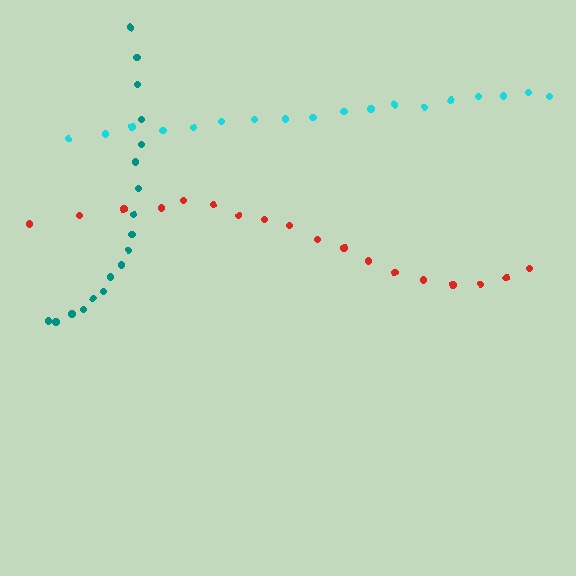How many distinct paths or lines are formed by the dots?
There are 3 distinct paths.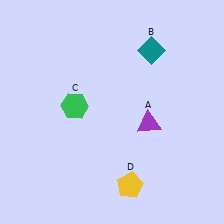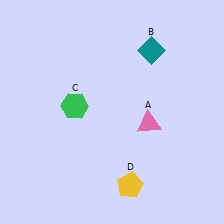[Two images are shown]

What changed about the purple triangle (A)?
In Image 1, A is purple. In Image 2, it changed to pink.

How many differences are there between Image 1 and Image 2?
There is 1 difference between the two images.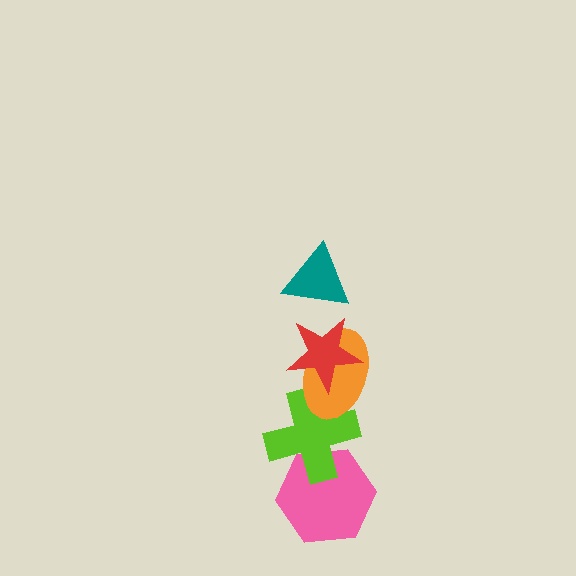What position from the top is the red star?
The red star is 2nd from the top.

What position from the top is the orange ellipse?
The orange ellipse is 3rd from the top.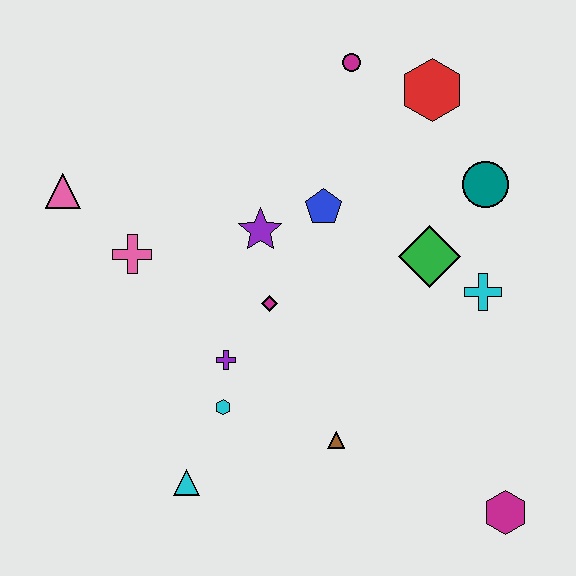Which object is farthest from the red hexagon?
The cyan triangle is farthest from the red hexagon.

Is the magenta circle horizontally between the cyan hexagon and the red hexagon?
Yes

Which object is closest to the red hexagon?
The magenta circle is closest to the red hexagon.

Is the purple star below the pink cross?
No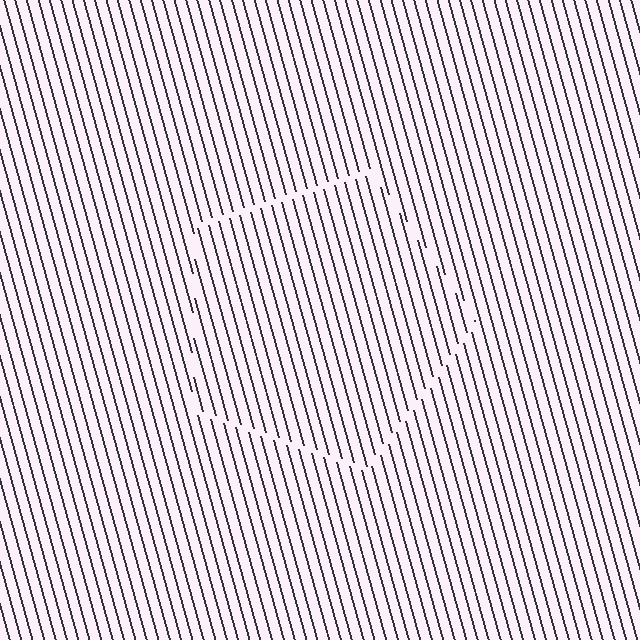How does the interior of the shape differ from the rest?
The interior of the shape contains the same grating, shifted by half a period — the contour is defined by the phase discontinuity where line-ends from the inner and outer gratings abut.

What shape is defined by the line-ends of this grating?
An illusory pentagon. The interior of the shape contains the same grating, shifted by half a period — the contour is defined by the phase discontinuity where line-ends from the inner and outer gratings abut.